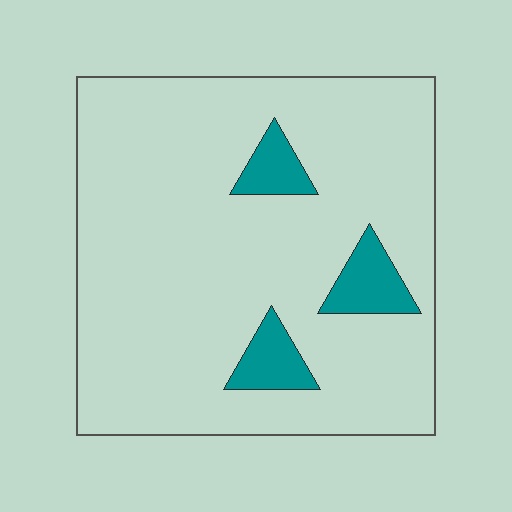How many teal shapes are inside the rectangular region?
3.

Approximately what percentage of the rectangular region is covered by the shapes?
Approximately 10%.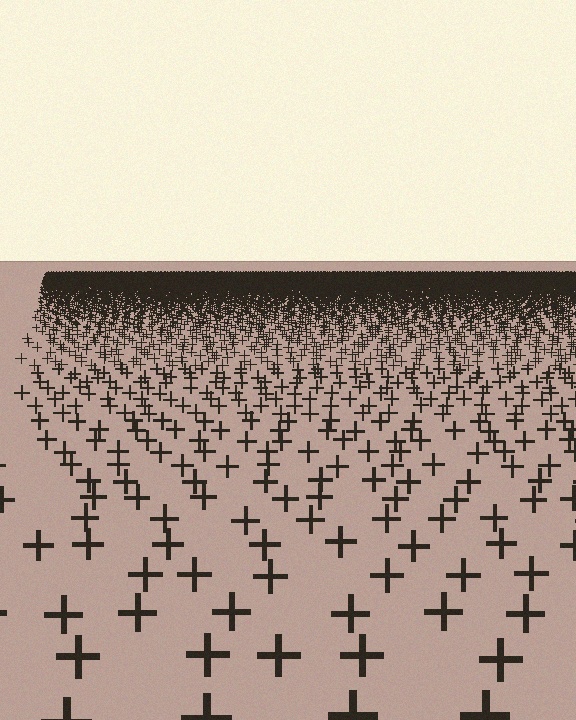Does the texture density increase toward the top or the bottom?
Density increases toward the top.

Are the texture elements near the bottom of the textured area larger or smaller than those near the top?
Larger. Near the bottom, elements are closer to the viewer and appear at a bigger on-screen size.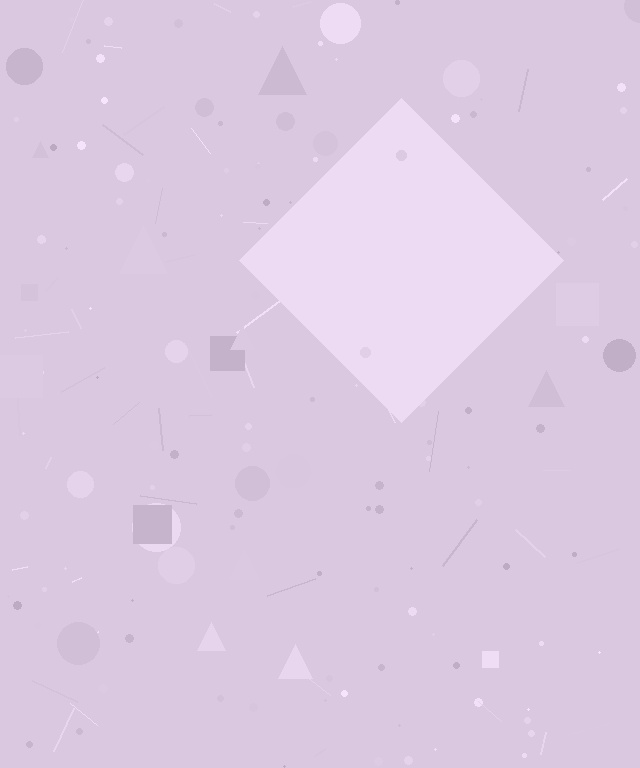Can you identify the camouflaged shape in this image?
The camouflaged shape is a diamond.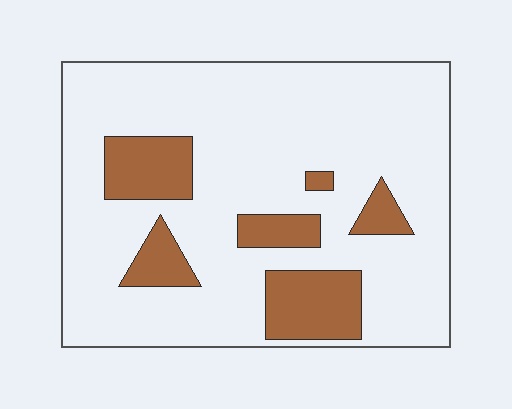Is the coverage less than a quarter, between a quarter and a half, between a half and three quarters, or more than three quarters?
Less than a quarter.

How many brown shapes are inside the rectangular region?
6.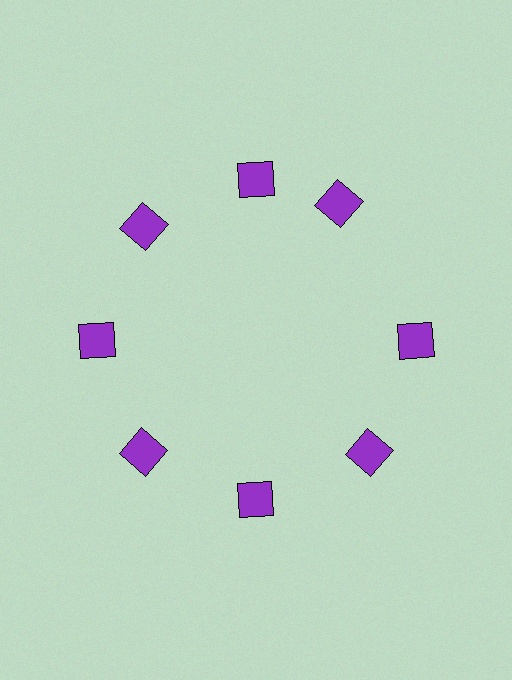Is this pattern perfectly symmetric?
No. The 8 purple squares are arranged in a ring, but one element near the 2 o'clock position is rotated out of alignment along the ring, breaking the 8-fold rotational symmetry.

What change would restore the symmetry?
The symmetry would be restored by rotating it back into even spacing with its neighbors so that all 8 squares sit at equal angles and equal distance from the center.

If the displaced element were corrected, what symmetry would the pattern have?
It would have 8-fold rotational symmetry — the pattern would map onto itself every 45 degrees.